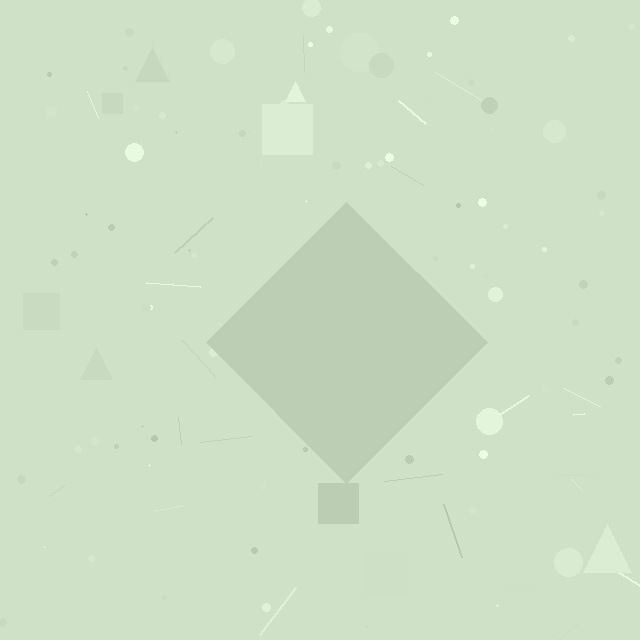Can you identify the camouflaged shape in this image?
The camouflaged shape is a diamond.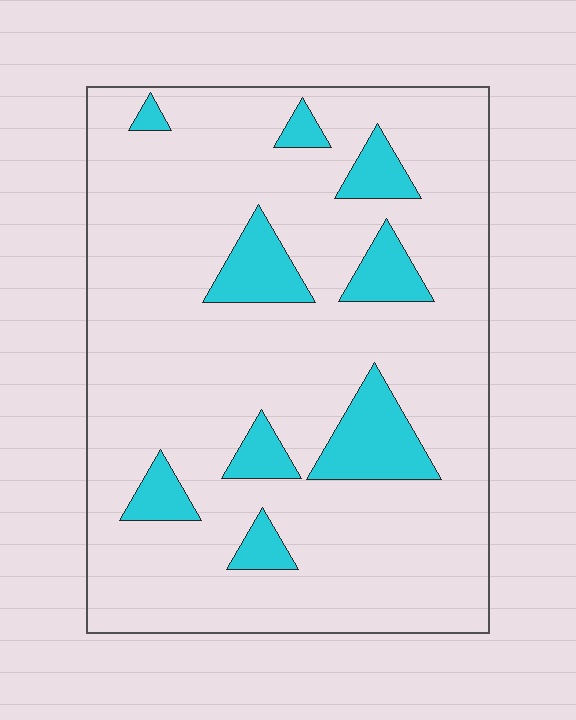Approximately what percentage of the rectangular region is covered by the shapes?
Approximately 15%.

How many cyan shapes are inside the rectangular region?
9.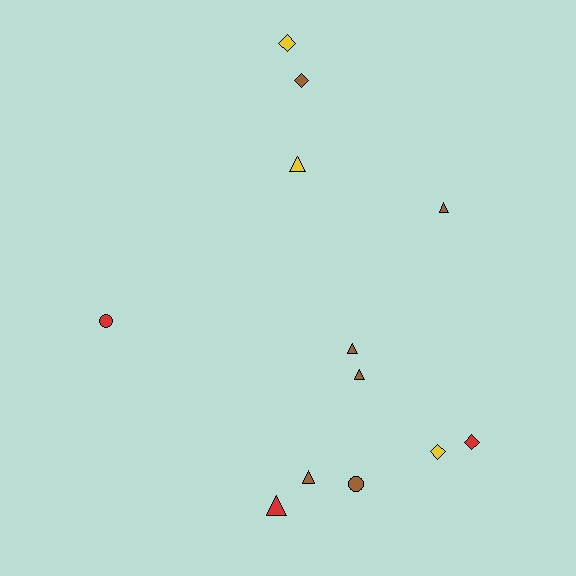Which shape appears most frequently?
Triangle, with 6 objects.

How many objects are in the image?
There are 12 objects.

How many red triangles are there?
There is 1 red triangle.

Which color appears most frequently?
Brown, with 6 objects.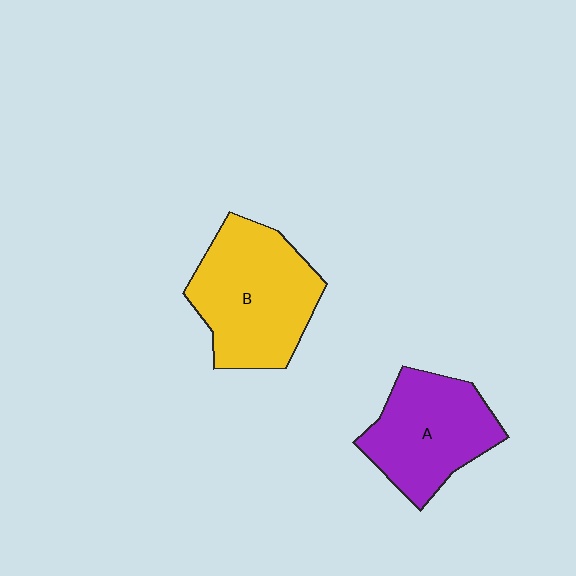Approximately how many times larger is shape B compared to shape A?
Approximately 1.2 times.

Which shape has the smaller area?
Shape A (purple).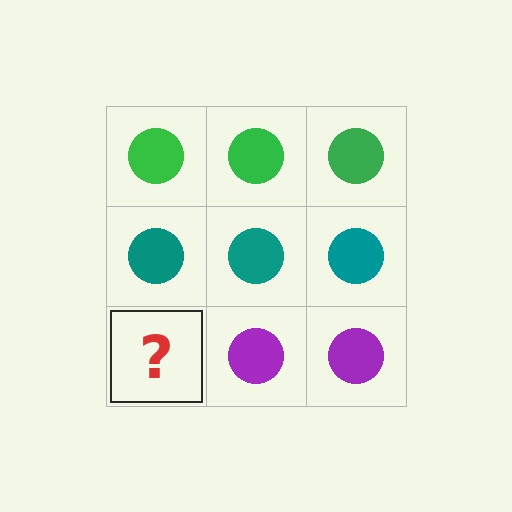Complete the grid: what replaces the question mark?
The question mark should be replaced with a purple circle.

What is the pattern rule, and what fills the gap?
The rule is that each row has a consistent color. The gap should be filled with a purple circle.